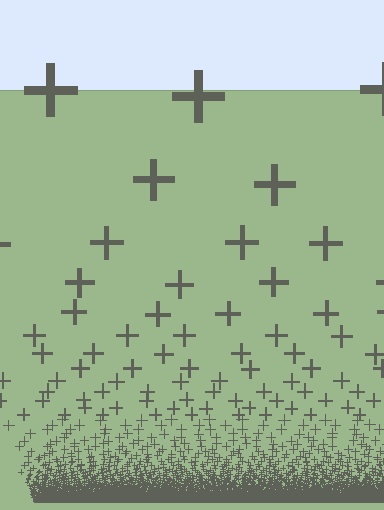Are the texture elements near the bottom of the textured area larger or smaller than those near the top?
Smaller. The gradient is inverted — elements near the bottom are smaller and denser.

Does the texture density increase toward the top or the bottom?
Density increases toward the bottom.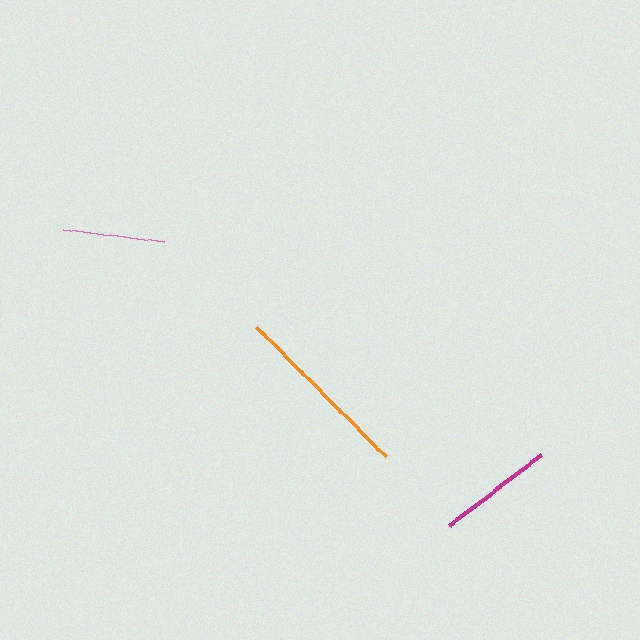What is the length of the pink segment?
The pink segment is approximately 102 pixels long.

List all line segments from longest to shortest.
From longest to shortest: orange, magenta, pink.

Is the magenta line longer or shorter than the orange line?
The orange line is longer than the magenta line.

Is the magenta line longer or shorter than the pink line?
The magenta line is longer than the pink line.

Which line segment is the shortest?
The pink line is the shortest at approximately 102 pixels.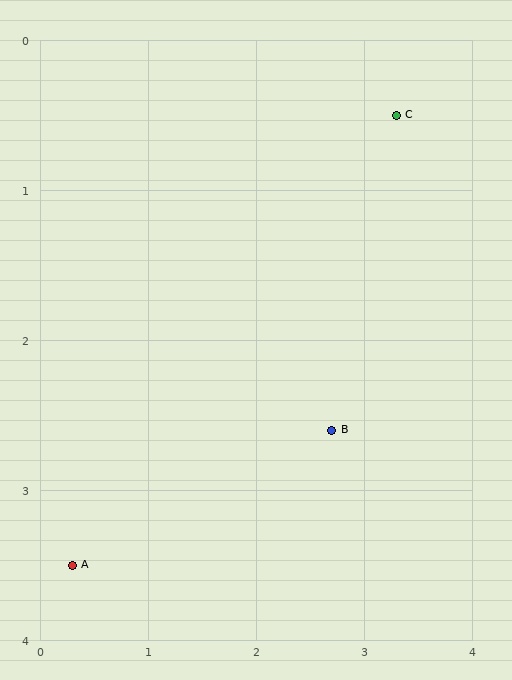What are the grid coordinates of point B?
Point B is at approximately (2.7, 2.6).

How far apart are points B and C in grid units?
Points B and C are about 2.2 grid units apart.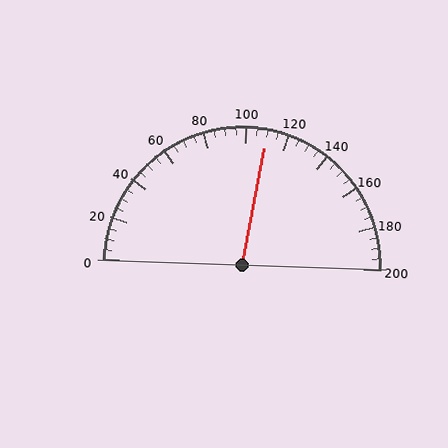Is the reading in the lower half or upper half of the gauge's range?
The reading is in the upper half of the range (0 to 200).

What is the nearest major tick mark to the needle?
The nearest major tick mark is 120.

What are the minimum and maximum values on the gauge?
The gauge ranges from 0 to 200.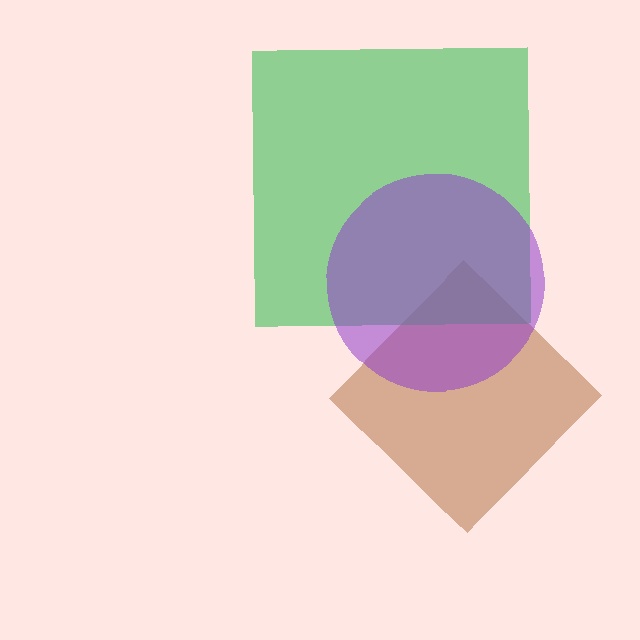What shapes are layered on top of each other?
The layered shapes are: a brown diamond, a green square, a purple circle.